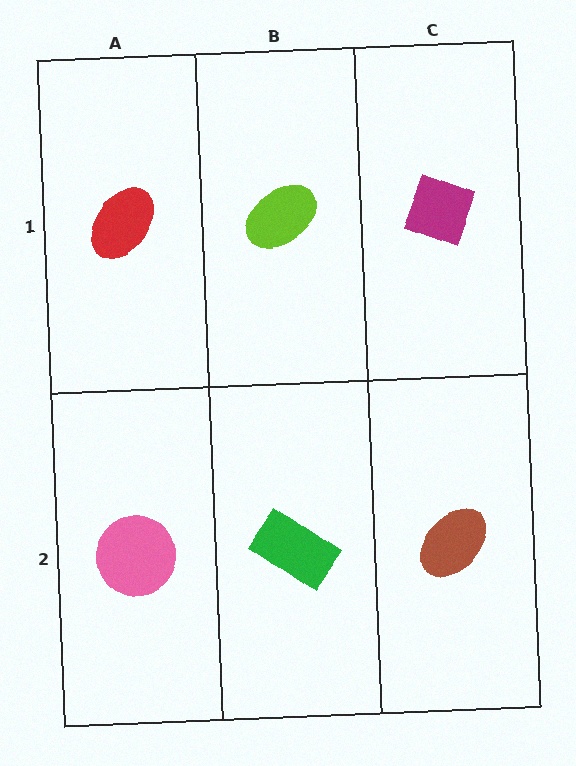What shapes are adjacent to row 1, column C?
A brown ellipse (row 2, column C), a lime ellipse (row 1, column B).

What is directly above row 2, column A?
A red ellipse.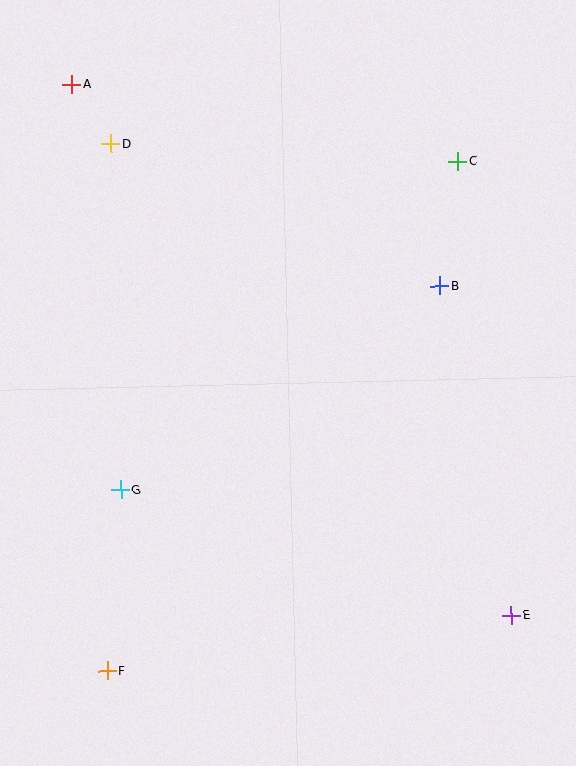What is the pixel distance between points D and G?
The distance between D and G is 346 pixels.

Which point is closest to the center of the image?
Point B at (440, 286) is closest to the center.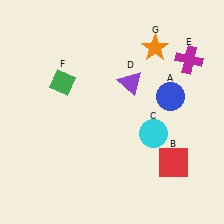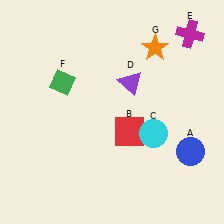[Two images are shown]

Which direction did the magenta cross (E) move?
The magenta cross (E) moved up.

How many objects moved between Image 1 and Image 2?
3 objects moved between the two images.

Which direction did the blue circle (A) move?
The blue circle (A) moved down.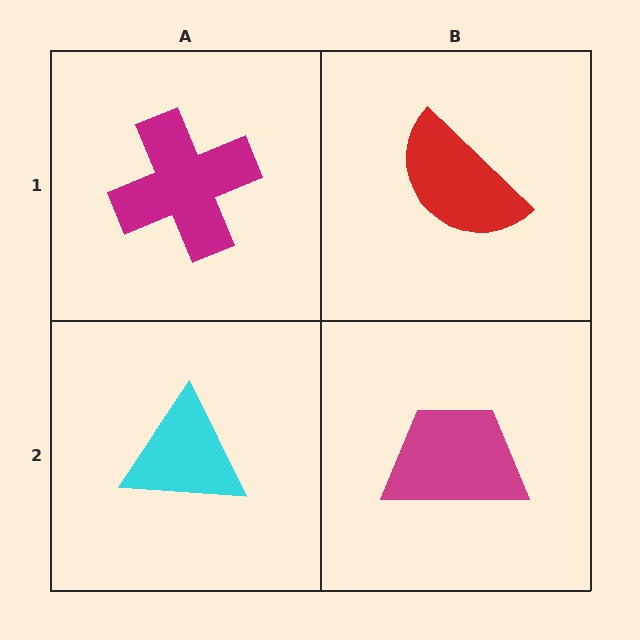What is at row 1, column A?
A magenta cross.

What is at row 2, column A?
A cyan triangle.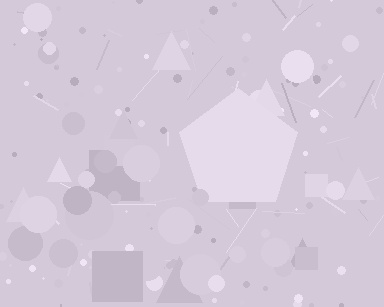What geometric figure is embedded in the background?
A pentagon is embedded in the background.